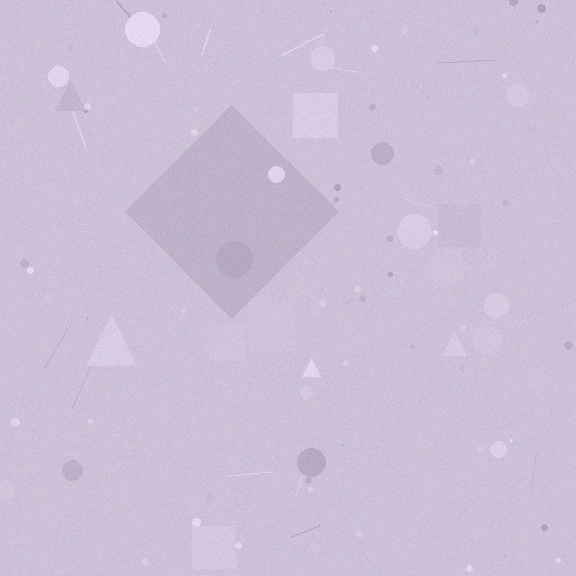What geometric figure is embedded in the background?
A diamond is embedded in the background.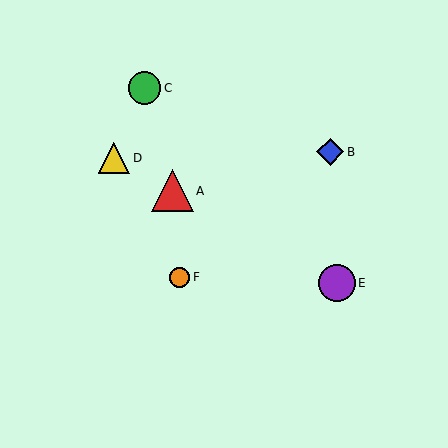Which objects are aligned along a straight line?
Objects A, D, E are aligned along a straight line.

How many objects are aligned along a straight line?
3 objects (A, D, E) are aligned along a straight line.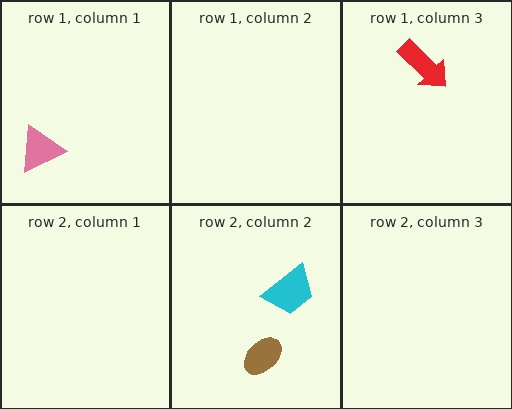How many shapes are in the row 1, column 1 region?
1.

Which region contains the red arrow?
The row 1, column 3 region.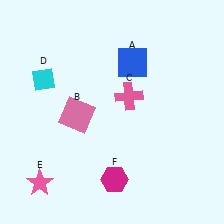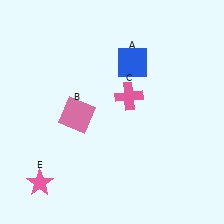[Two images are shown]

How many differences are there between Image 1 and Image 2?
There are 2 differences between the two images.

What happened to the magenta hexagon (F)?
The magenta hexagon (F) was removed in Image 2. It was in the bottom-right area of Image 1.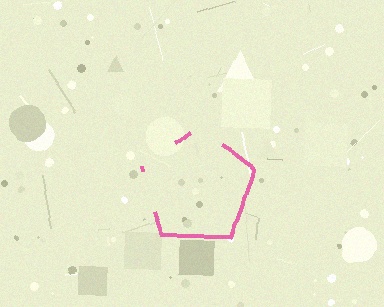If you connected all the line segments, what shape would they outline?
They would outline a pentagon.